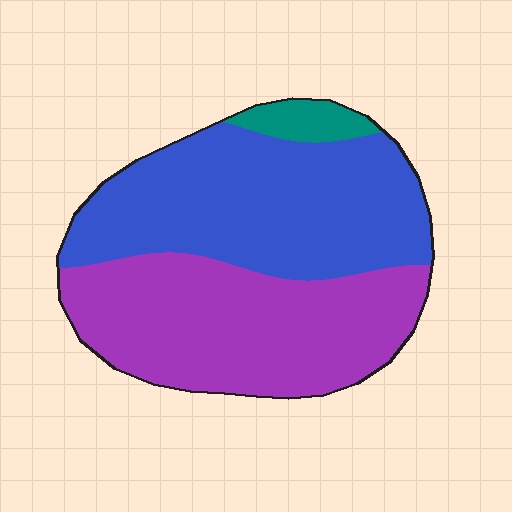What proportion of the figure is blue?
Blue takes up about one half (1/2) of the figure.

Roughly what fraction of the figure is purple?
Purple covers about 45% of the figure.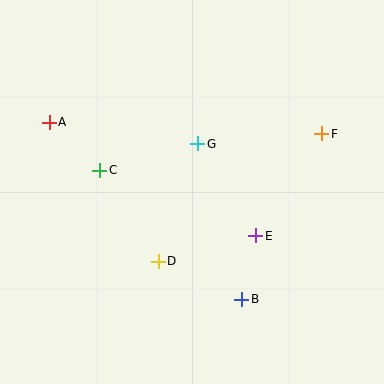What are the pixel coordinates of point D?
Point D is at (158, 261).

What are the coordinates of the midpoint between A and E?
The midpoint between A and E is at (153, 179).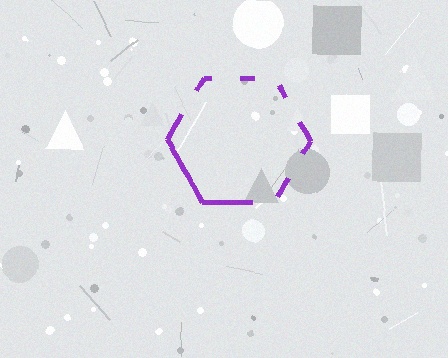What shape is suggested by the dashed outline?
The dashed outline suggests a hexagon.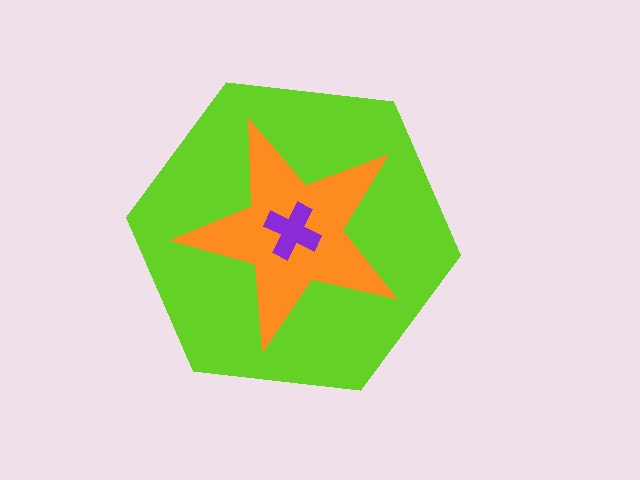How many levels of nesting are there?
3.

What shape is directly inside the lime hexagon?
The orange star.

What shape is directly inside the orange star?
The purple cross.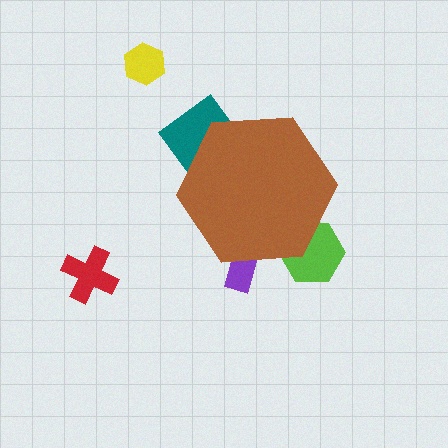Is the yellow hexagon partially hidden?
No, the yellow hexagon is fully visible.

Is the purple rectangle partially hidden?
Yes, the purple rectangle is partially hidden behind the brown hexagon.